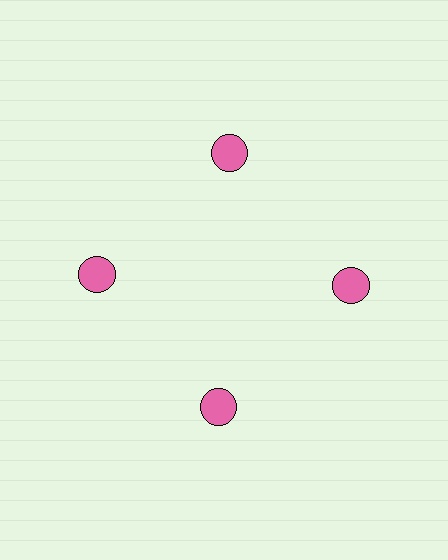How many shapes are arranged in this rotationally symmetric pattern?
There are 4 shapes, arranged in 4 groups of 1.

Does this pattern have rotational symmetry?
Yes, this pattern has 4-fold rotational symmetry. It looks the same after rotating 90 degrees around the center.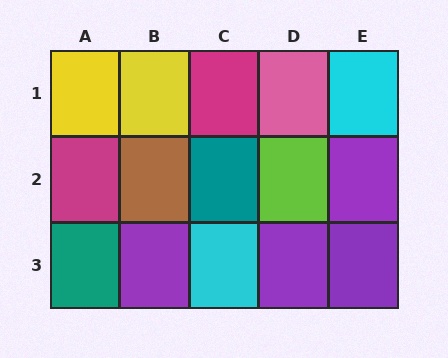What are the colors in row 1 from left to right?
Yellow, yellow, magenta, pink, cyan.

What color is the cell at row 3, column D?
Purple.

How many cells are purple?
4 cells are purple.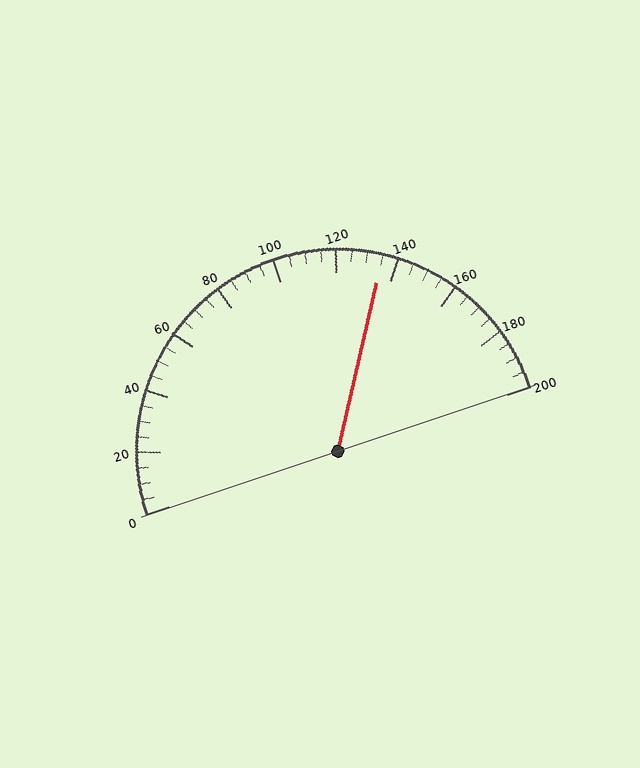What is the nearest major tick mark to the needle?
The nearest major tick mark is 140.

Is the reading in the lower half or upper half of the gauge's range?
The reading is in the upper half of the range (0 to 200).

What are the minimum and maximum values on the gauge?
The gauge ranges from 0 to 200.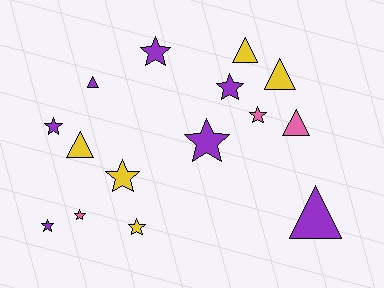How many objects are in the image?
There are 15 objects.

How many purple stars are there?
There are 5 purple stars.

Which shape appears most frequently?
Star, with 9 objects.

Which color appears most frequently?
Purple, with 7 objects.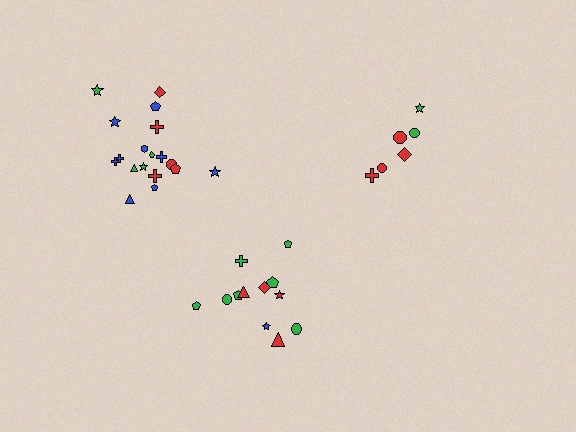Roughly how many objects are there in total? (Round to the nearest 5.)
Roughly 35 objects in total.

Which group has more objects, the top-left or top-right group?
The top-left group.